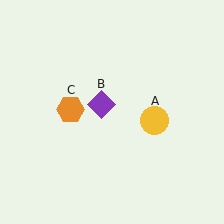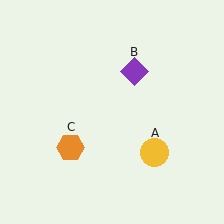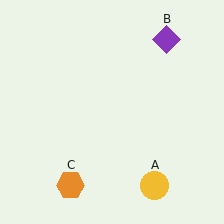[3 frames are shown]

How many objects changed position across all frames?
3 objects changed position: yellow circle (object A), purple diamond (object B), orange hexagon (object C).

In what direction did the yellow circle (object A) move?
The yellow circle (object A) moved down.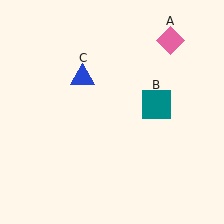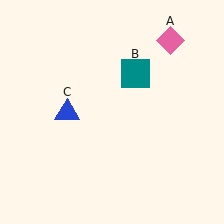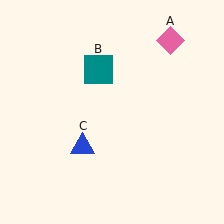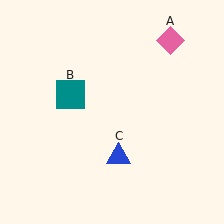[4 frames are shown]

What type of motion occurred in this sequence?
The teal square (object B), blue triangle (object C) rotated counterclockwise around the center of the scene.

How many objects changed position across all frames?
2 objects changed position: teal square (object B), blue triangle (object C).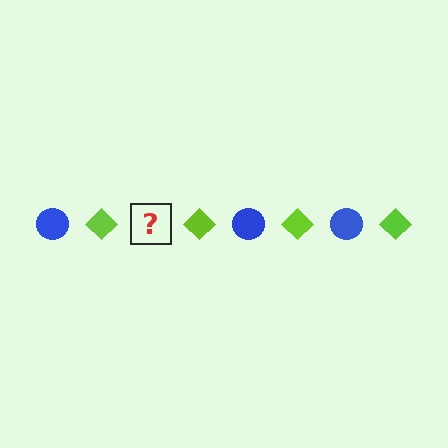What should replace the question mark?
The question mark should be replaced with a blue circle.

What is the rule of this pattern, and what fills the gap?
The rule is that the pattern alternates between blue circle and lime diamond. The gap should be filled with a blue circle.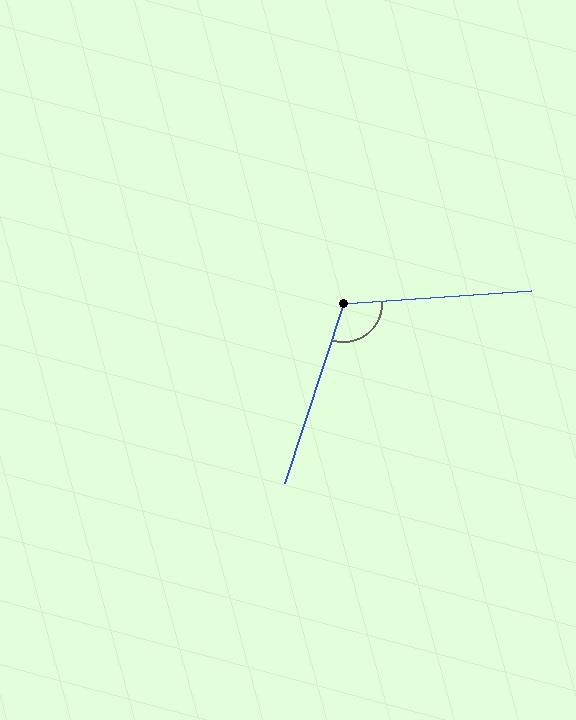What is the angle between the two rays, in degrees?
Approximately 112 degrees.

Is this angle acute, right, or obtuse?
It is obtuse.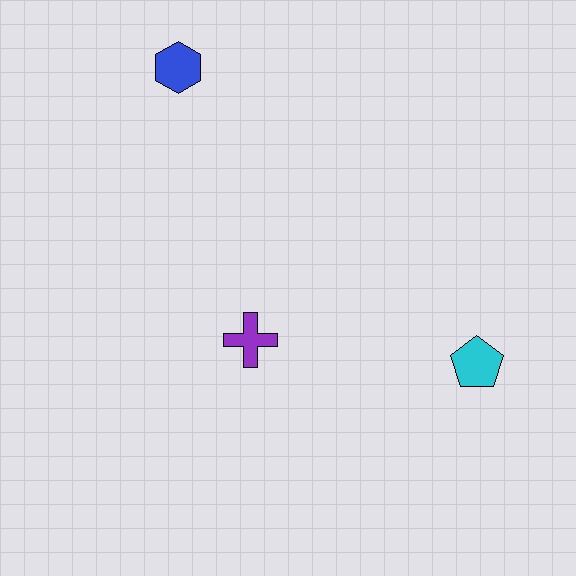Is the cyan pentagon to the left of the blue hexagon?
No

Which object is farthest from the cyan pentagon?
The blue hexagon is farthest from the cyan pentagon.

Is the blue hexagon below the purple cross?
No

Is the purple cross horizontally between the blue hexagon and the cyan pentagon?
Yes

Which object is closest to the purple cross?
The cyan pentagon is closest to the purple cross.